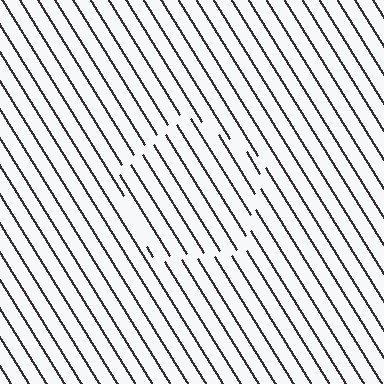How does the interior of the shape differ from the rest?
The interior of the shape contains the same grating, shifted by half a period — the contour is defined by the phase discontinuity where line-ends from the inner and outer gratings abut.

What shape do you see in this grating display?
An illusory pentagon. The interior of the shape contains the same grating, shifted by half a period — the contour is defined by the phase discontinuity where line-ends from the inner and outer gratings abut.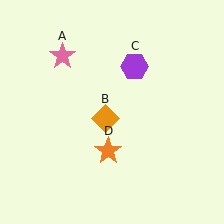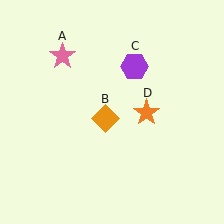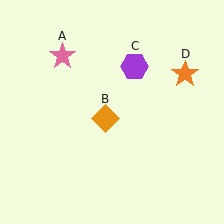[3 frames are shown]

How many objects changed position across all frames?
1 object changed position: orange star (object D).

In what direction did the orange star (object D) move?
The orange star (object D) moved up and to the right.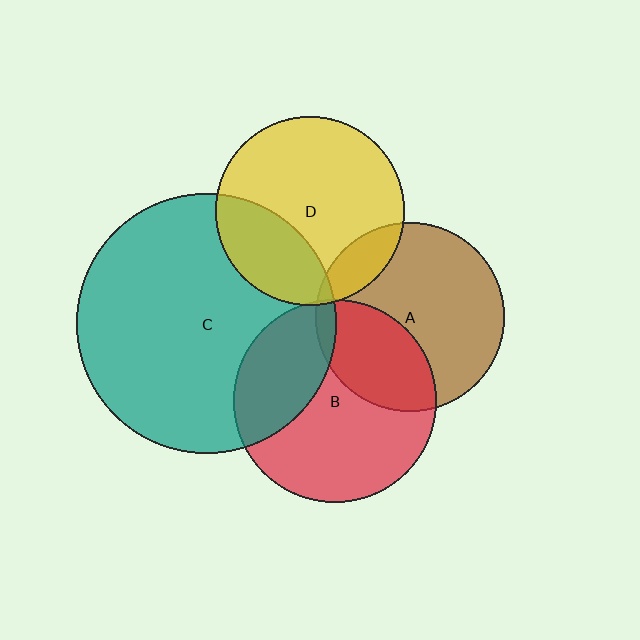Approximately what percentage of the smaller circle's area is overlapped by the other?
Approximately 15%.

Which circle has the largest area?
Circle C (teal).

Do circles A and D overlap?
Yes.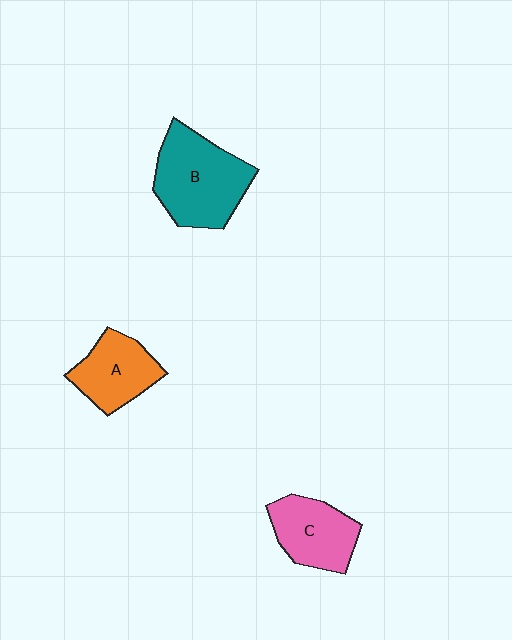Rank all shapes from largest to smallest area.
From largest to smallest: B (teal), C (pink), A (orange).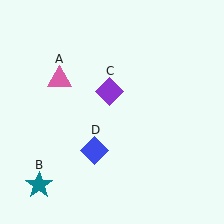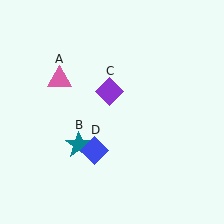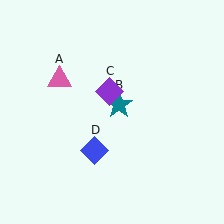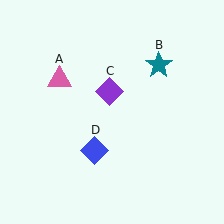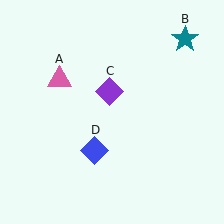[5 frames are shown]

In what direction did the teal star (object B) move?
The teal star (object B) moved up and to the right.